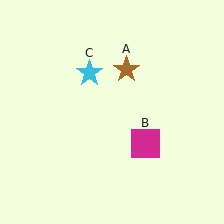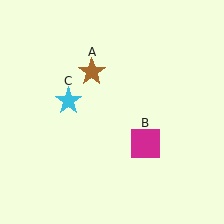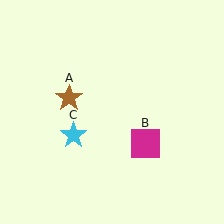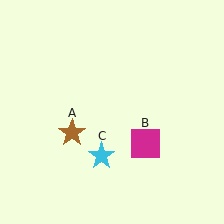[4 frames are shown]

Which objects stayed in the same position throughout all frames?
Magenta square (object B) remained stationary.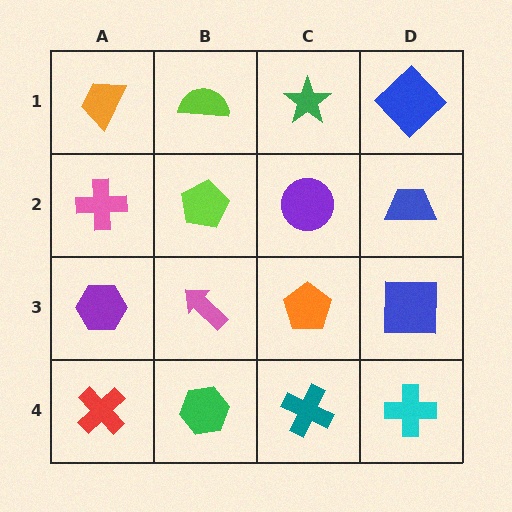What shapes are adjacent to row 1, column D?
A blue trapezoid (row 2, column D), a green star (row 1, column C).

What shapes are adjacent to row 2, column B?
A lime semicircle (row 1, column B), a pink arrow (row 3, column B), a pink cross (row 2, column A), a purple circle (row 2, column C).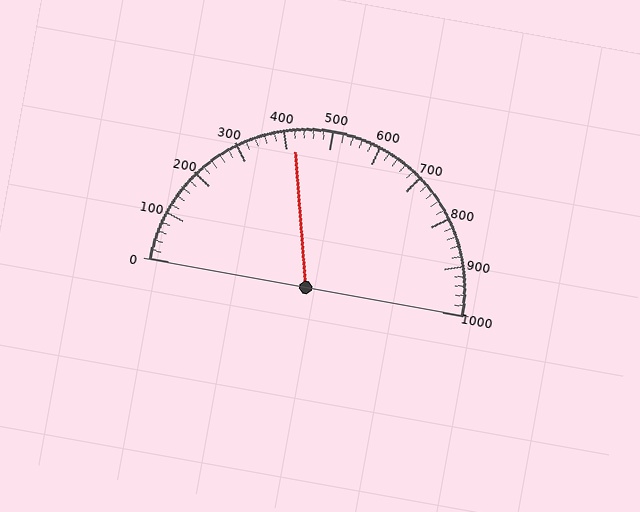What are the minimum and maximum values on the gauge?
The gauge ranges from 0 to 1000.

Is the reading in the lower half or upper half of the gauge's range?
The reading is in the lower half of the range (0 to 1000).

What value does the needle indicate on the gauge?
The needle indicates approximately 420.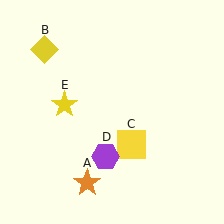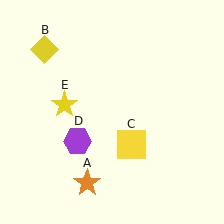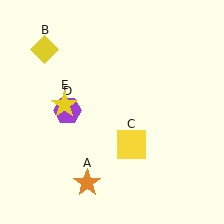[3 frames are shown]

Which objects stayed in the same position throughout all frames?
Orange star (object A) and yellow diamond (object B) and yellow square (object C) and yellow star (object E) remained stationary.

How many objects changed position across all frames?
1 object changed position: purple hexagon (object D).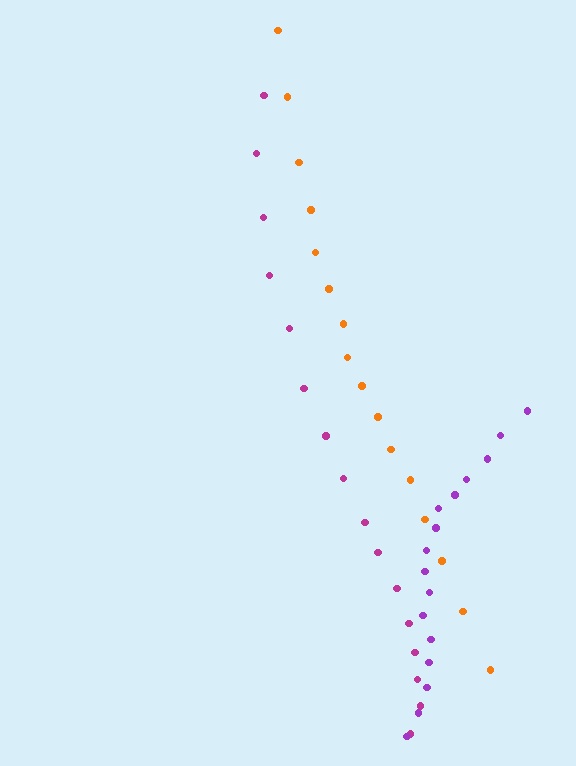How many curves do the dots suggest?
There are 3 distinct paths.